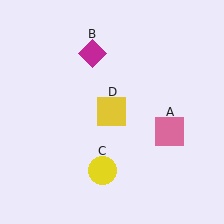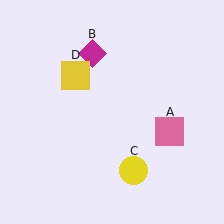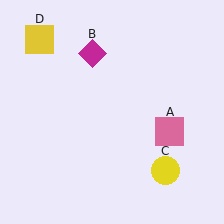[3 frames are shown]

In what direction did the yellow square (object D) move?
The yellow square (object D) moved up and to the left.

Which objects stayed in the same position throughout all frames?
Pink square (object A) and magenta diamond (object B) remained stationary.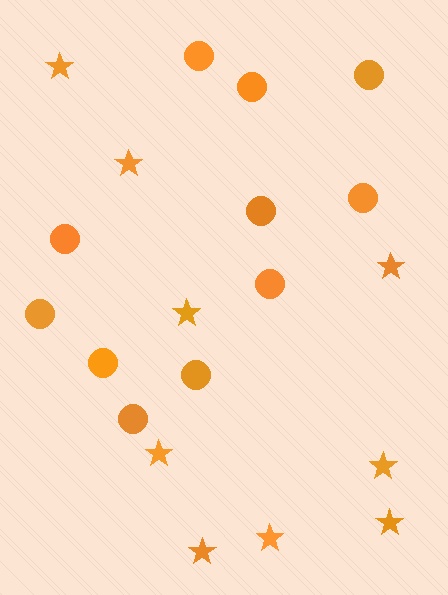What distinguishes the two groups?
There are 2 groups: one group of stars (9) and one group of circles (11).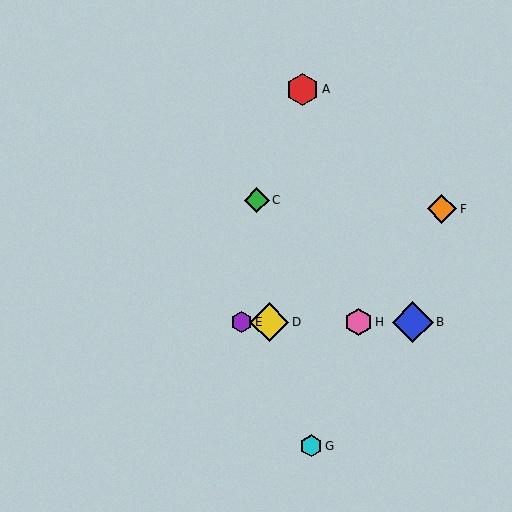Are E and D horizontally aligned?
Yes, both are at y≈322.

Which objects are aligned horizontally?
Objects B, D, E, H are aligned horizontally.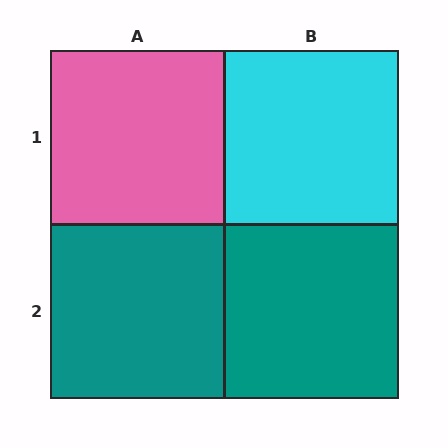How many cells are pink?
1 cell is pink.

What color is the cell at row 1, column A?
Pink.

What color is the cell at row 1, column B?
Cyan.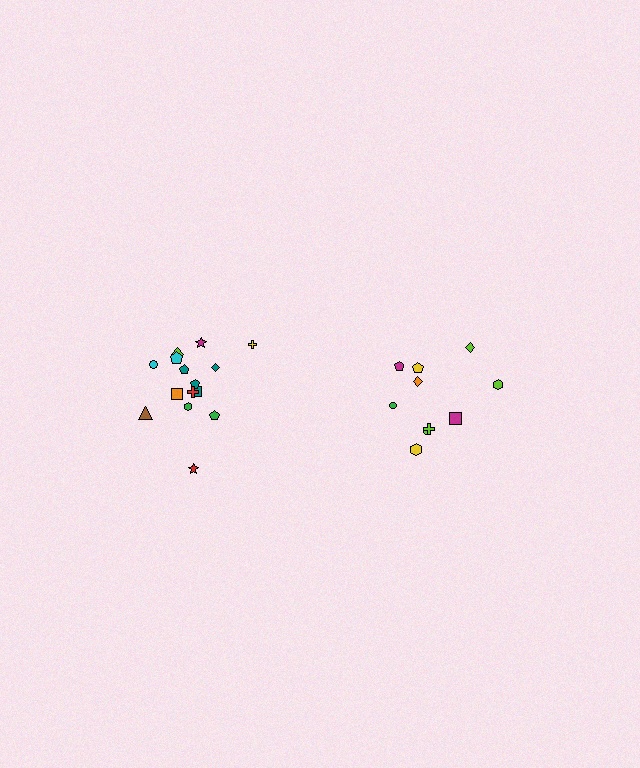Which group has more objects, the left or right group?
The left group.